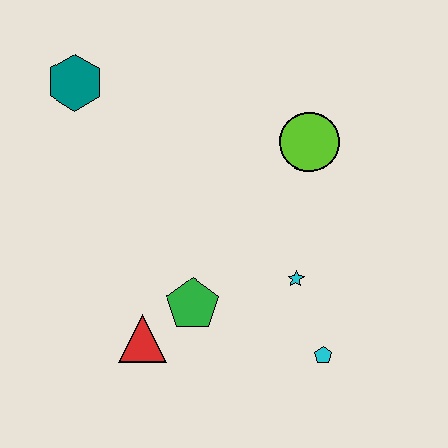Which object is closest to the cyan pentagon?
The cyan star is closest to the cyan pentagon.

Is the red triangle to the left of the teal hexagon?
No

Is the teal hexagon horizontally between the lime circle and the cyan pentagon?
No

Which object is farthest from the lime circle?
The red triangle is farthest from the lime circle.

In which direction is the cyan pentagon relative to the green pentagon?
The cyan pentagon is to the right of the green pentagon.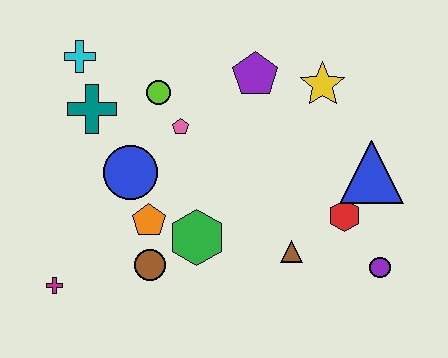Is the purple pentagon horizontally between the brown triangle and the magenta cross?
Yes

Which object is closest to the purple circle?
The red hexagon is closest to the purple circle.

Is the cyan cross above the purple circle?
Yes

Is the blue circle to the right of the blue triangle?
No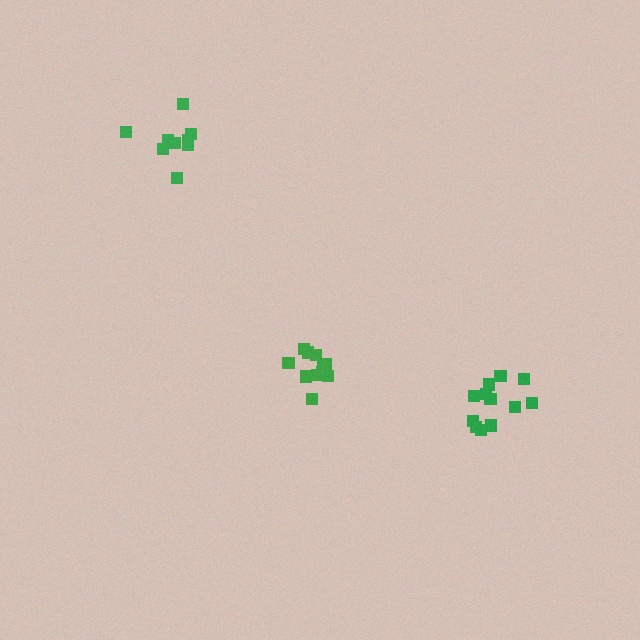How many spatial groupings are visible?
There are 3 spatial groupings.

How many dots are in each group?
Group 1: 12 dots, Group 2: 12 dots, Group 3: 9 dots (33 total).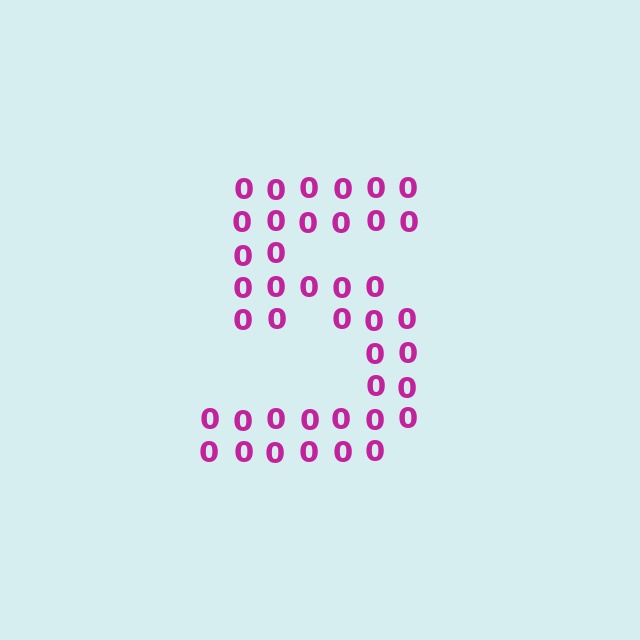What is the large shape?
The large shape is the digit 5.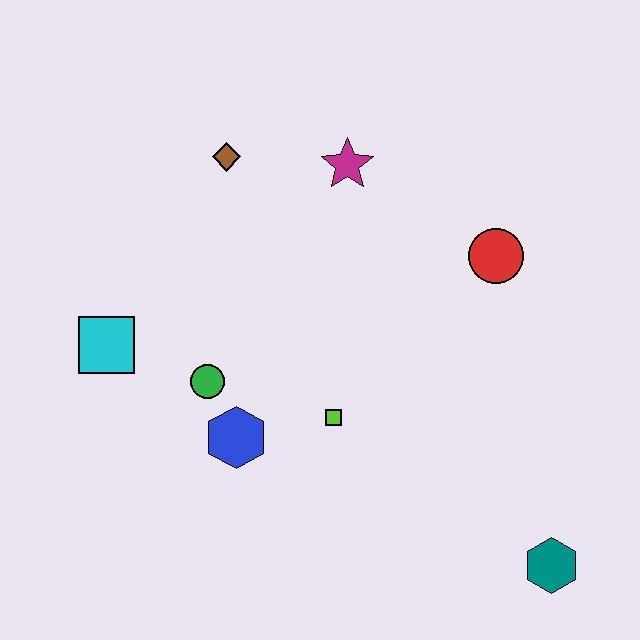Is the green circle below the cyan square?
Yes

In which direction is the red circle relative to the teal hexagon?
The red circle is above the teal hexagon.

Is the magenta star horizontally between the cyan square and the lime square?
No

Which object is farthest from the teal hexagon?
The brown diamond is farthest from the teal hexagon.